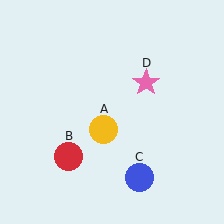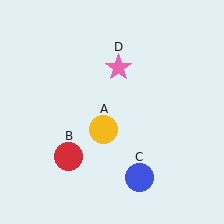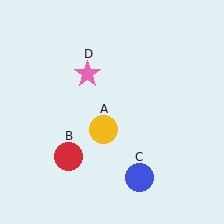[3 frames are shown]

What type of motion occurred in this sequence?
The pink star (object D) rotated counterclockwise around the center of the scene.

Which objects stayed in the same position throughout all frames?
Yellow circle (object A) and red circle (object B) and blue circle (object C) remained stationary.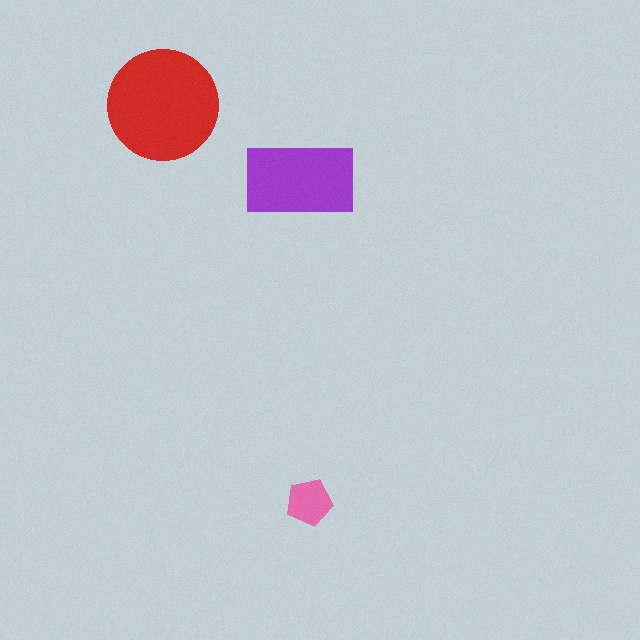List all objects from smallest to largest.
The pink pentagon, the purple rectangle, the red circle.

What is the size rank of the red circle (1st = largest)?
1st.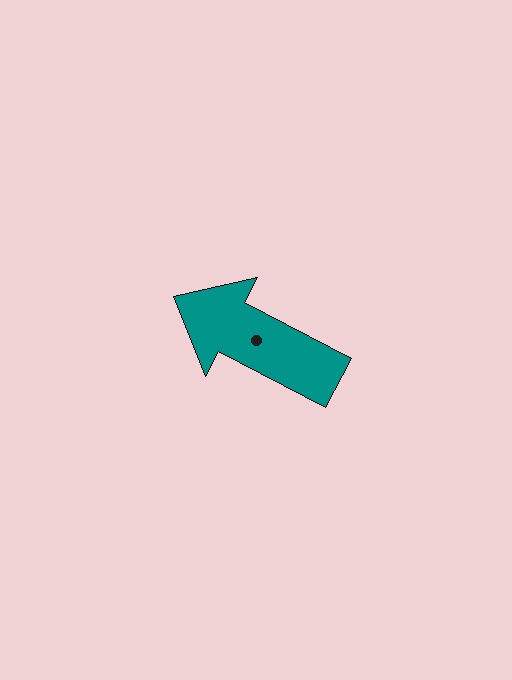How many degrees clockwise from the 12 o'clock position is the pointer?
Approximately 298 degrees.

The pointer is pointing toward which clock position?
Roughly 10 o'clock.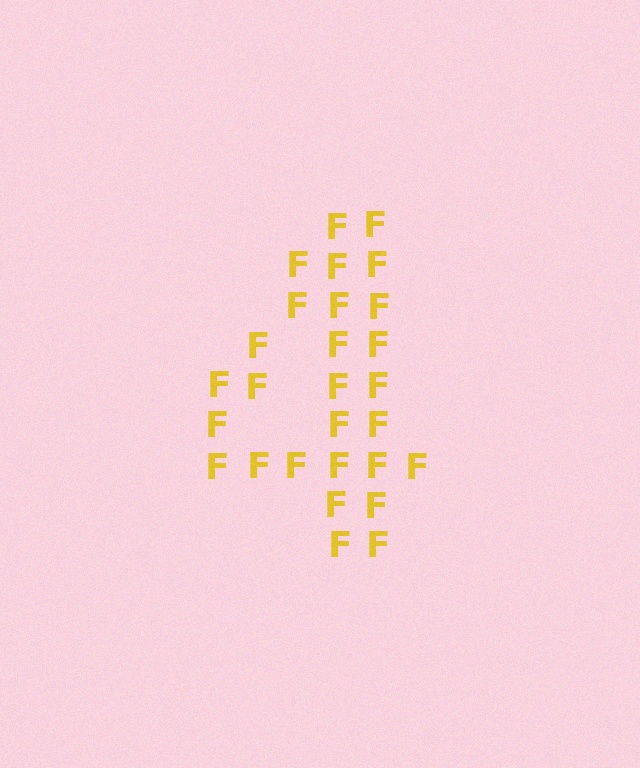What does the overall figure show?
The overall figure shows the digit 4.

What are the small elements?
The small elements are letter F's.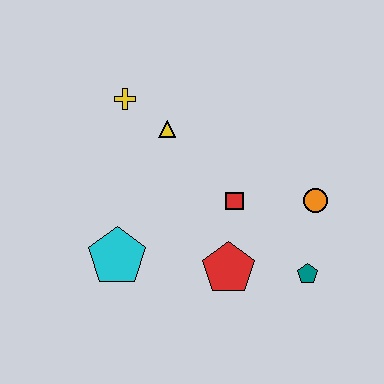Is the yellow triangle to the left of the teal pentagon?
Yes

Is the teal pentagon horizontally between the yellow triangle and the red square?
No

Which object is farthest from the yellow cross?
The teal pentagon is farthest from the yellow cross.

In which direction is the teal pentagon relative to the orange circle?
The teal pentagon is below the orange circle.